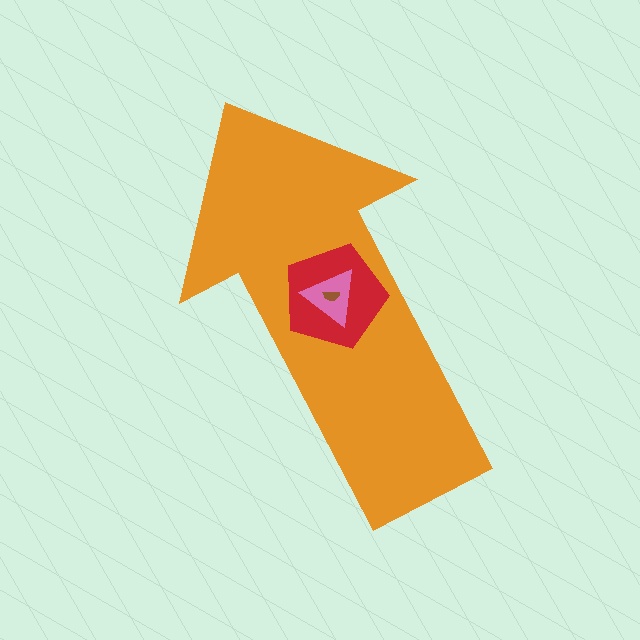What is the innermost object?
The brown semicircle.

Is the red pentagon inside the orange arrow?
Yes.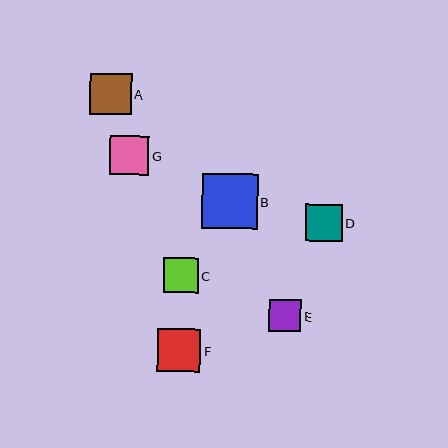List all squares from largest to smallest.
From largest to smallest: B, F, A, G, D, C, E.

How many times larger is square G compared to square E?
Square G is approximately 1.2 times the size of square E.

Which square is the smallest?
Square E is the smallest with a size of approximately 32 pixels.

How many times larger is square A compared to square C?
Square A is approximately 1.2 times the size of square C.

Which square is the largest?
Square B is the largest with a size of approximately 55 pixels.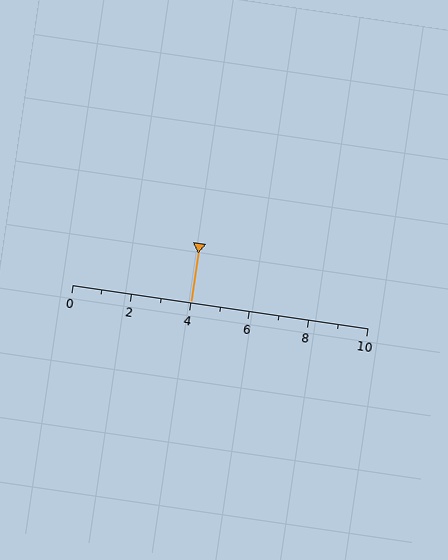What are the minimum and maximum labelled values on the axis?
The axis runs from 0 to 10.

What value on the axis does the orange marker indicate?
The marker indicates approximately 4.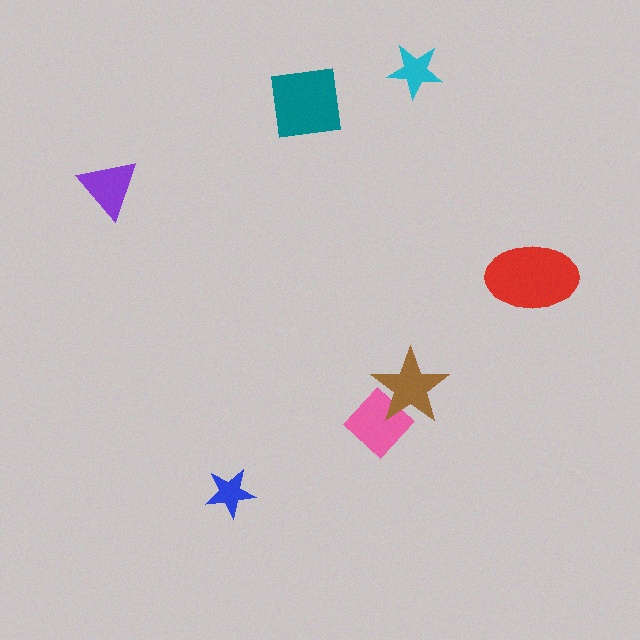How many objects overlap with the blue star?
0 objects overlap with the blue star.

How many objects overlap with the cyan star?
0 objects overlap with the cyan star.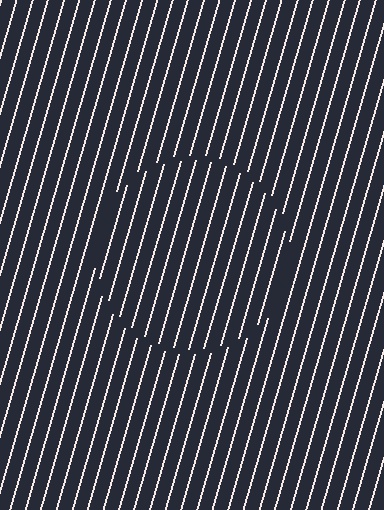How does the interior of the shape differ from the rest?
The interior of the shape contains the same grating, shifted by half a period — the contour is defined by the phase discontinuity where line-ends from the inner and outer gratings abut.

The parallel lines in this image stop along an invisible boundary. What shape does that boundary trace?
An illusory circle. The interior of the shape contains the same grating, shifted by half a period — the contour is defined by the phase discontinuity where line-ends from the inner and outer gratings abut.